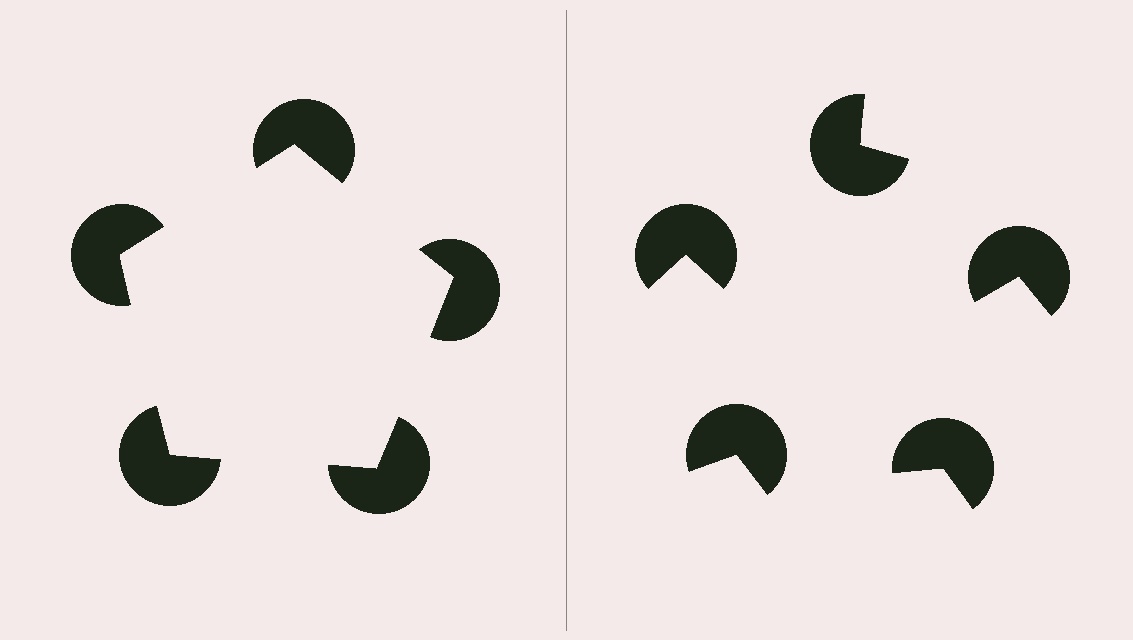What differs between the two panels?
The pac-man discs are positioned identically on both sides; only the wedge orientations differ. On the left they align to a pentagon; on the right they are misaligned.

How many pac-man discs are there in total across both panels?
10 — 5 on each side.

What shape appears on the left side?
An illusory pentagon.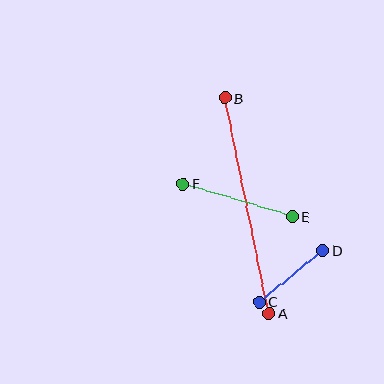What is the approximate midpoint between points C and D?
The midpoint is at approximately (291, 276) pixels.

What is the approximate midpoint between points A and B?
The midpoint is at approximately (247, 206) pixels.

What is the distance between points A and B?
The distance is approximately 220 pixels.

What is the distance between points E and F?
The distance is approximately 114 pixels.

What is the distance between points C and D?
The distance is approximately 82 pixels.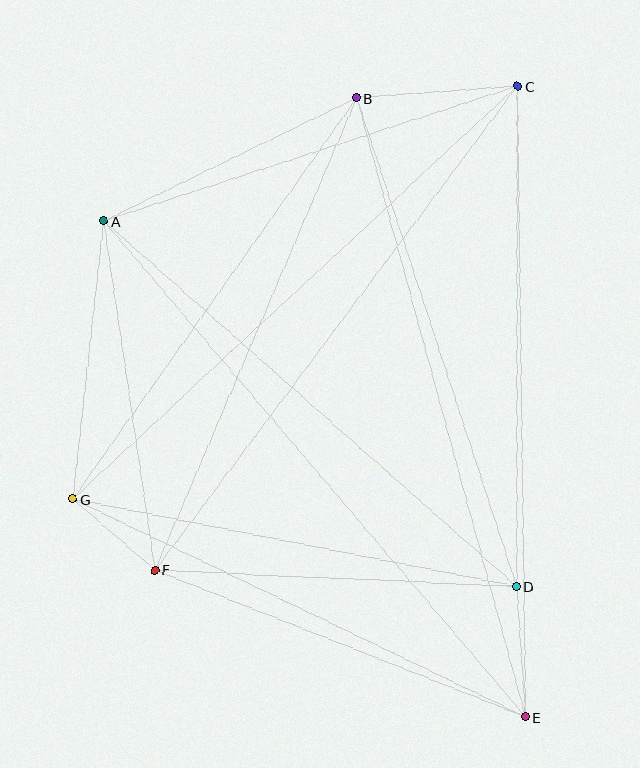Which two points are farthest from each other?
Points A and E are farthest from each other.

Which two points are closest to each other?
Points F and G are closest to each other.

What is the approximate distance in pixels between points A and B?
The distance between A and B is approximately 281 pixels.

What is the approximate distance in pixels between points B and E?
The distance between B and E is approximately 642 pixels.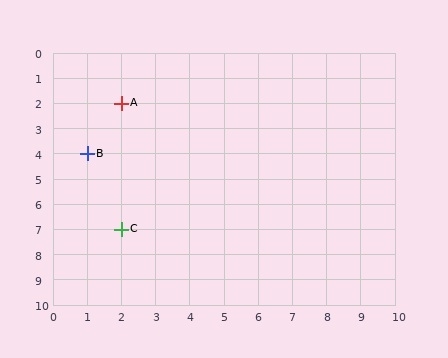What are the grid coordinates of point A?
Point A is at grid coordinates (2, 2).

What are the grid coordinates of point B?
Point B is at grid coordinates (1, 4).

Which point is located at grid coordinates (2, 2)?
Point A is at (2, 2).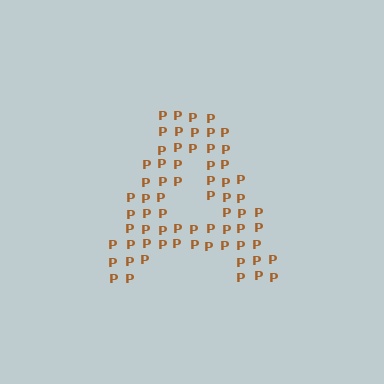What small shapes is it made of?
It is made of small letter P's.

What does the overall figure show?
The overall figure shows the letter A.